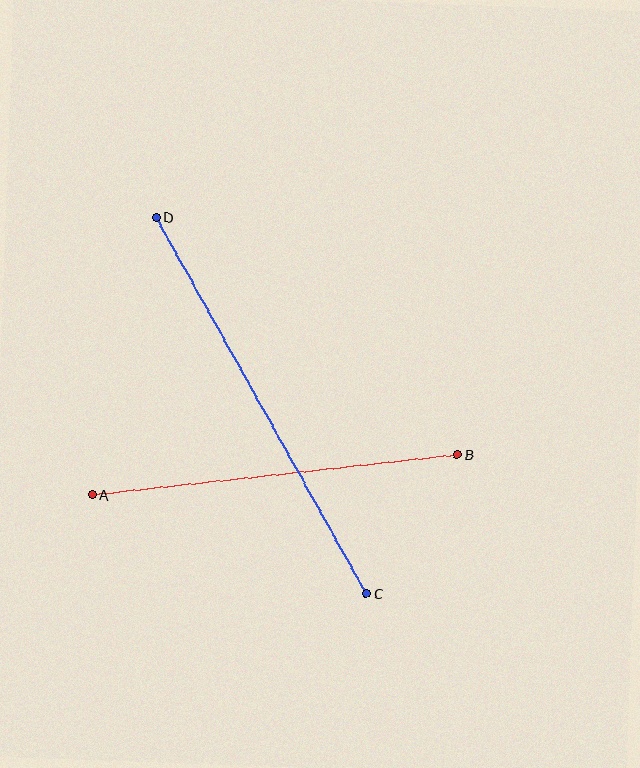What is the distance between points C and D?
The distance is approximately 431 pixels.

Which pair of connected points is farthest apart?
Points C and D are farthest apart.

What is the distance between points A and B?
The distance is approximately 367 pixels.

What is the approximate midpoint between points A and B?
The midpoint is at approximately (275, 475) pixels.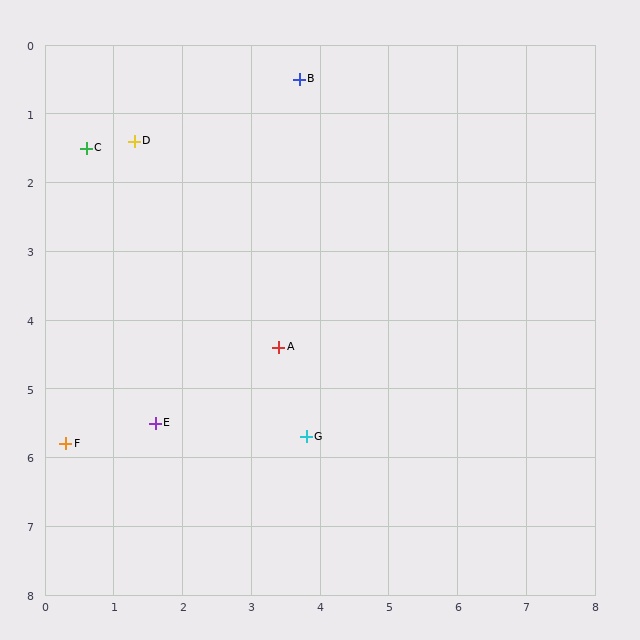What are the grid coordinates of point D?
Point D is at approximately (1.3, 1.4).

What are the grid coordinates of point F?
Point F is at approximately (0.3, 5.8).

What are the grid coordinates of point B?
Point B is at approximately (3.7, 0.5).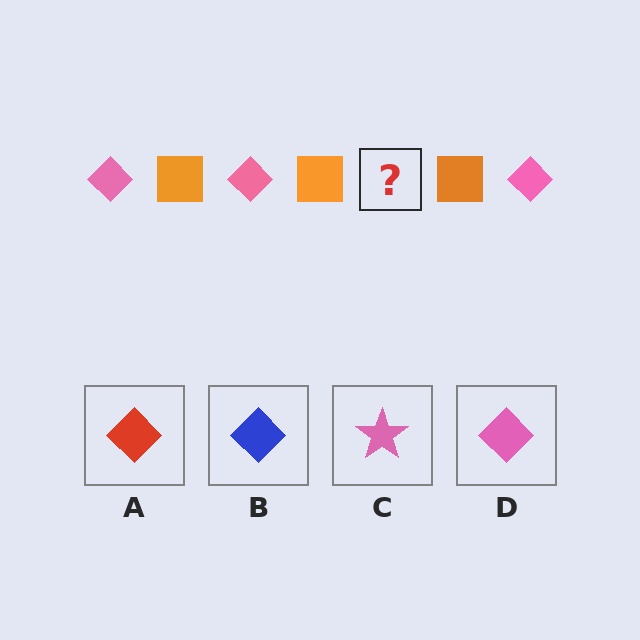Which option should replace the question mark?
Option D.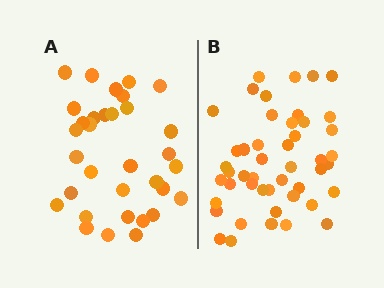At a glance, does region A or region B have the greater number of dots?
Region B (the right region) has more dots.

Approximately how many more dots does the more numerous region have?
Region B has approximately 15 more dots than region A.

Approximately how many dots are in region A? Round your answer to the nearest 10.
About 30 dots. (The exact count is 33, which rounds to 30.)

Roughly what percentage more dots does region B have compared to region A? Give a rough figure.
About 40% more.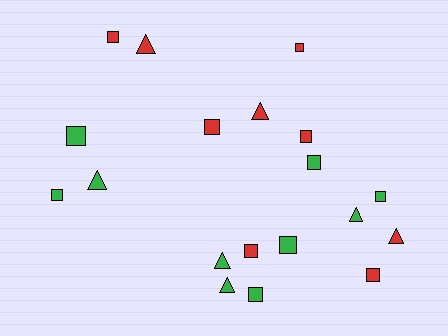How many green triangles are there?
There are 4 green triangles.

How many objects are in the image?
There are 19 objects.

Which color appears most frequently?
Green, with 10 objects.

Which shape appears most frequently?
Square, with 12 objects.